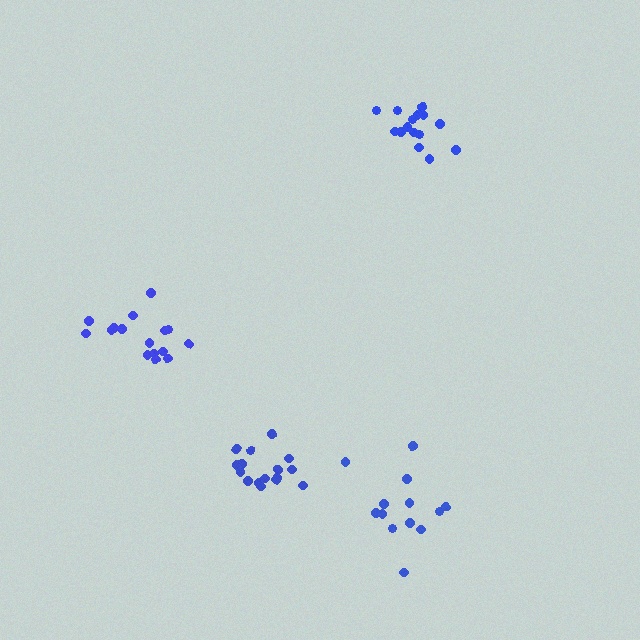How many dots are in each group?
Group 1: 16 dots, Group 2: 13 dots, Group 3: 16 dots, Group 4: 15 dots (60 total).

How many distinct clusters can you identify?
There are 4 distinct clusters.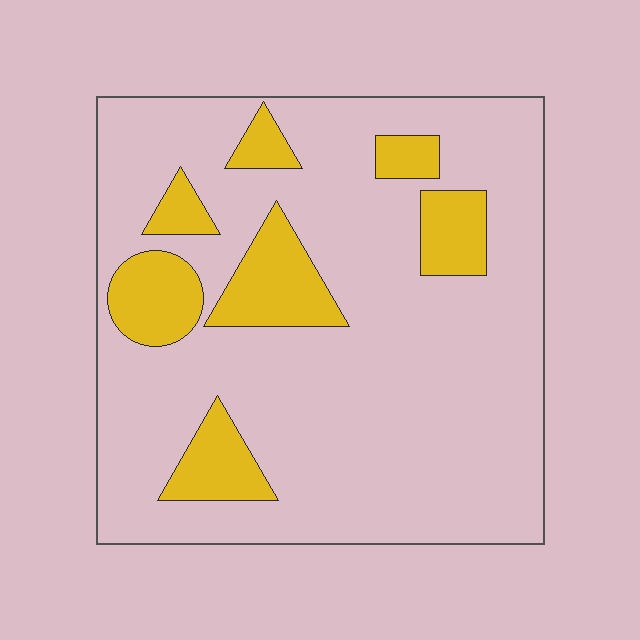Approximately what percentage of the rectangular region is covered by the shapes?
Approximately 20%.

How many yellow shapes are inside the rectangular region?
7.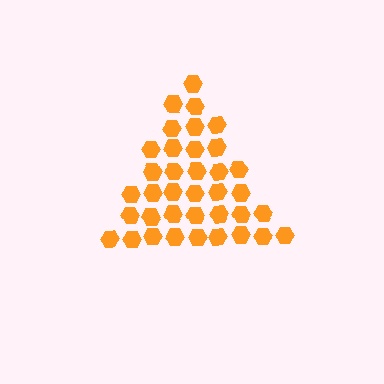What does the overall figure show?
The overall figure shows a triangle.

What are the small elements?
The small elements are hexagons.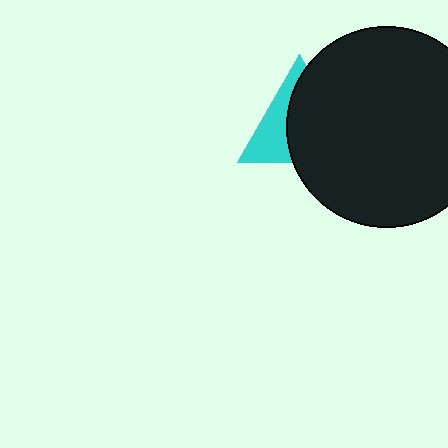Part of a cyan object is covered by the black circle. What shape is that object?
It is a triangle.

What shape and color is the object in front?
The object in front is a black circle.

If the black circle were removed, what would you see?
You would see the complete cyan triangle.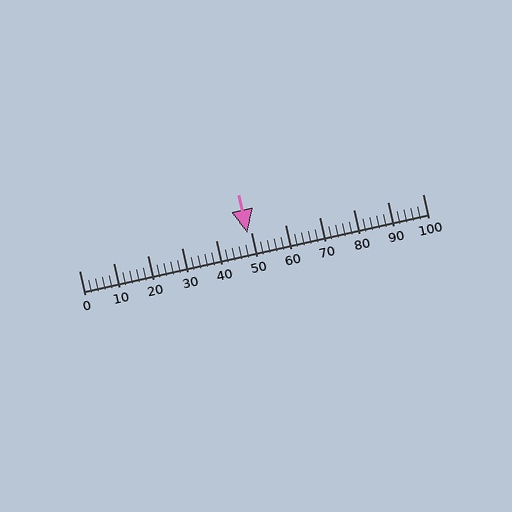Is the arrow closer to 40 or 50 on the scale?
The arrow is closer to 50.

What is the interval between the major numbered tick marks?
The major tick marks are spaced 10 units apart.